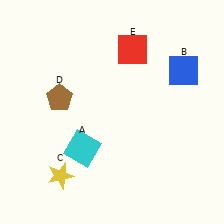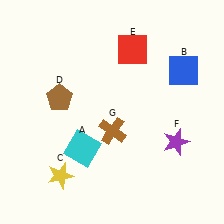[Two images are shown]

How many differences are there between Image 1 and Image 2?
There are 2 differences between the two images.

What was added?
A purple star (F), a brown cross (G) were added in Image 2.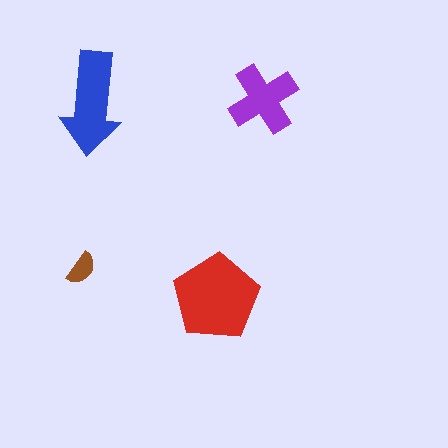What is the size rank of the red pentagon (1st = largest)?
1st.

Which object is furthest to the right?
The purple cross is rightmost.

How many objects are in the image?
There are 4 objects in the image.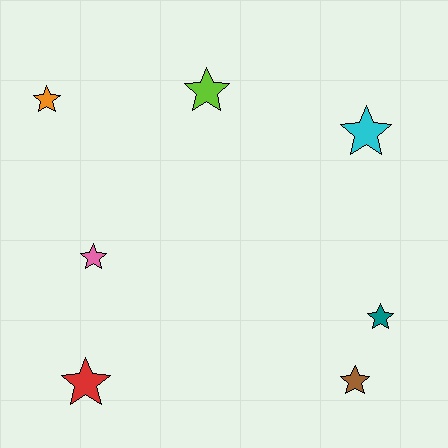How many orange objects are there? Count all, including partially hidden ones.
There is 1 orange object.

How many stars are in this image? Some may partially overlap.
There are 7 stars.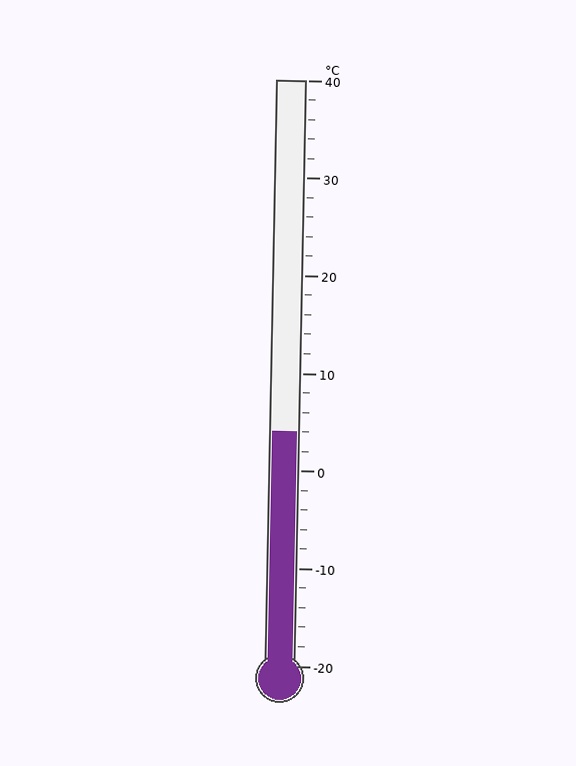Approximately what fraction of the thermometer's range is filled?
The thermometer is filled to approximately 40% of its range.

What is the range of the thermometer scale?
The thermometer scale ranges from -20°C to 40°C.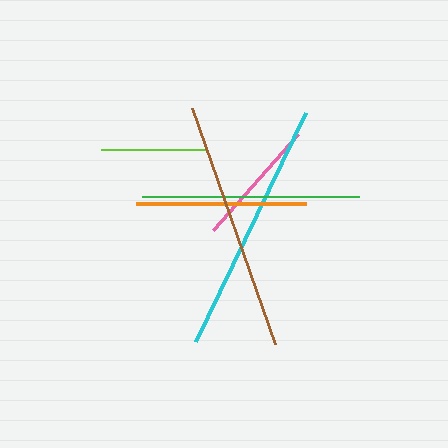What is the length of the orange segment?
The orange segment is approximately 170 pixels long.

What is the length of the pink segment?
The pink segment is approximately 129 pixels long.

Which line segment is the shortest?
The lime line is the shortest at approximately 105 pixels.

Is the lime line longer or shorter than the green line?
The green line is longer than the lime line.